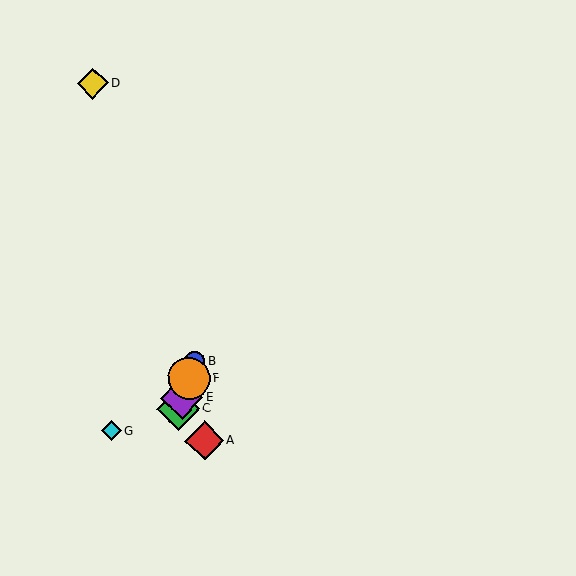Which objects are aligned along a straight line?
Objects B, C, E, F are aligned along a straight line.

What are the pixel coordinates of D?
Object D is at (93, 83).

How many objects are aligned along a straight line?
4 objects (B, C, E, F) are aligned along a straight line.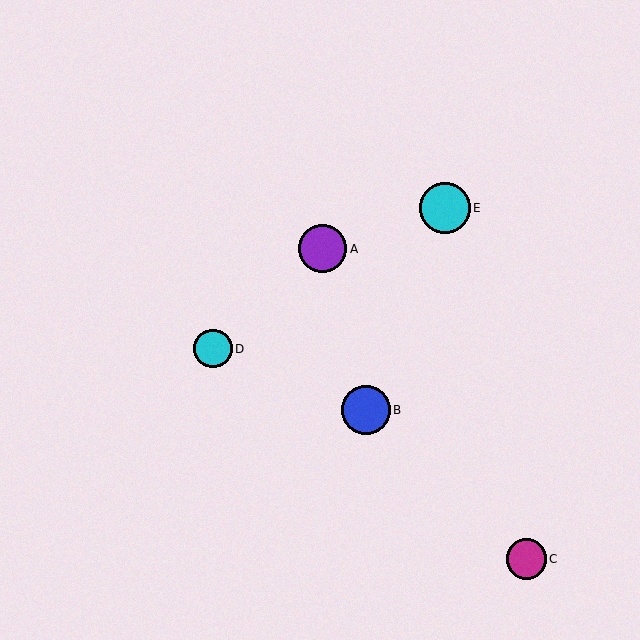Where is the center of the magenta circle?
The center of the magenta circle is at (526, 559).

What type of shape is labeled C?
Shape C is a magenta circle.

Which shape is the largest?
The cyan circle (labeled E) is the largest.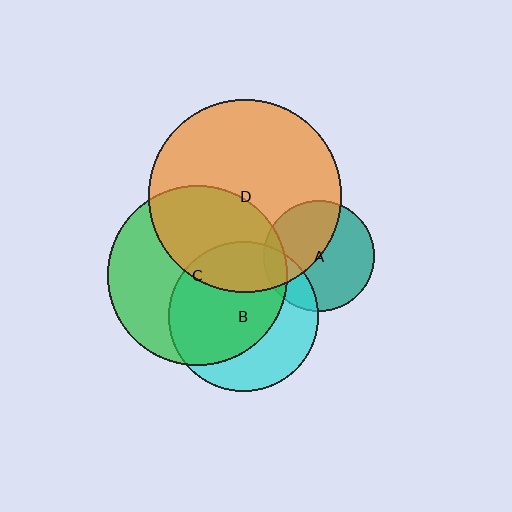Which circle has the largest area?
Circle D (orange).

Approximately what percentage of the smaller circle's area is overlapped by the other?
Approximately 10%.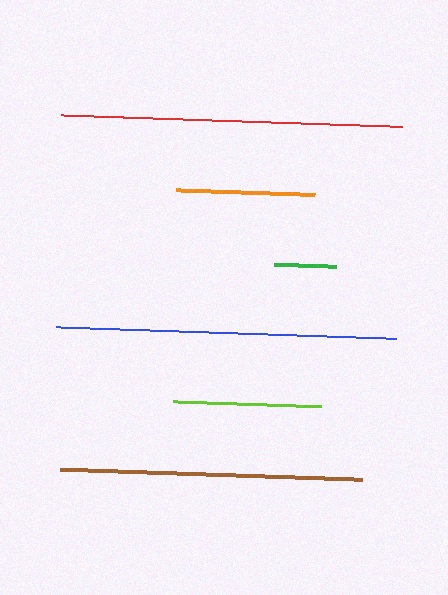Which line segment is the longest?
The red line is the longest at approximately 341 pixels.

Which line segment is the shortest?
The green line is the shortest at approximately 62 pixels.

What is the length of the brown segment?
The brown segment is approximately 301 pixels long.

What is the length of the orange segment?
The orange segment is approximately 139 pixels long.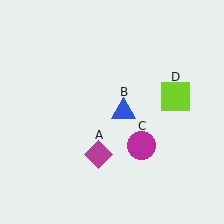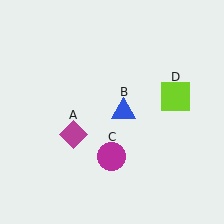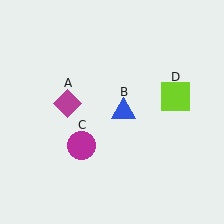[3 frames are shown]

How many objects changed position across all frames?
2 objects changed position: magenta diamond (object A), magenta circle (object C).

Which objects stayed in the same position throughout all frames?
Blue triangle (object B) and lime square (object D) remained stationary.